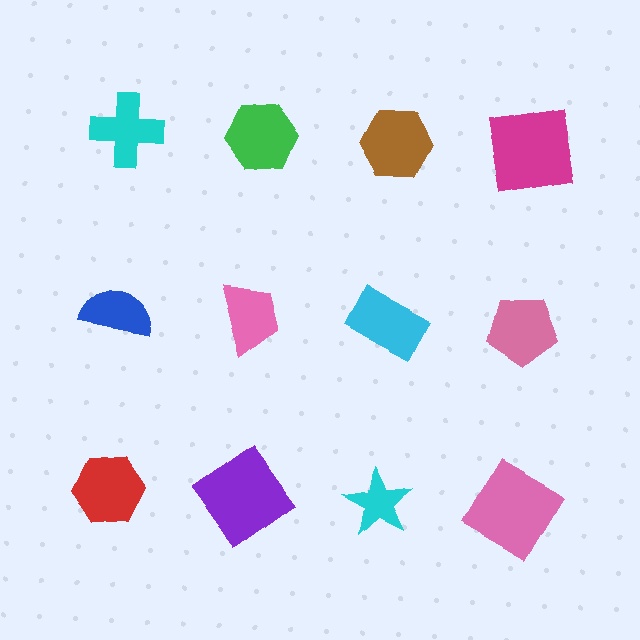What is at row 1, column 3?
A brown hexagon.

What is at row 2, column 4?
A pink pentagon.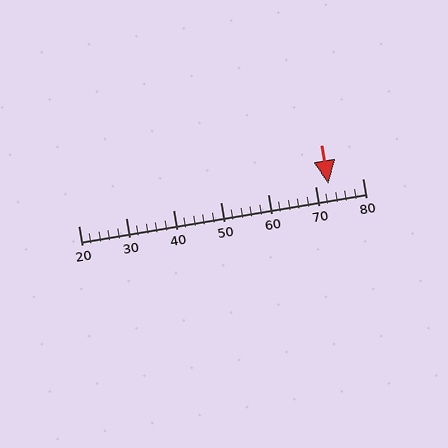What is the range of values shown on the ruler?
The ruler shows values from 20 to 80.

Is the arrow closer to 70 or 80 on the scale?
The arrow is closer to 70.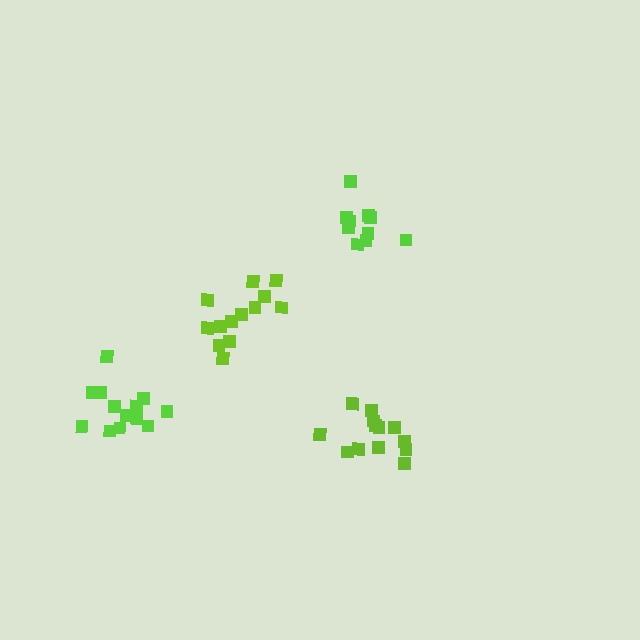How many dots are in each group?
Group 1: 10 dots, Group 2: 13 dots, Group 3: 13 dots, Group 4: 13 dots (49 total).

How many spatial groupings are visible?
There are 4 spatial groupings.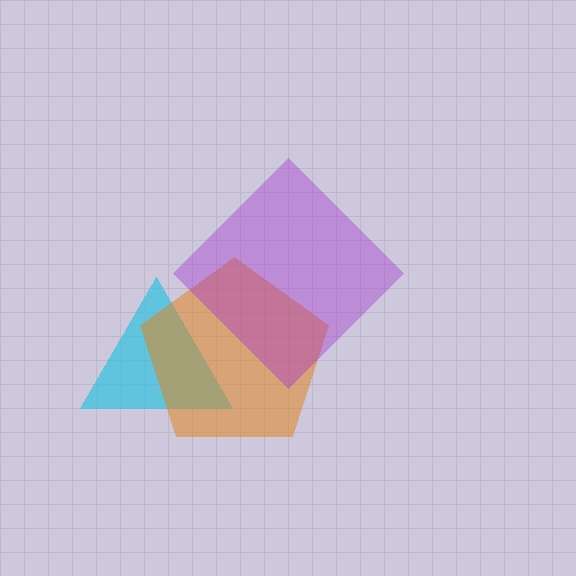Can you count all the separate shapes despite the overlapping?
Yes, there are 3 separate shapes.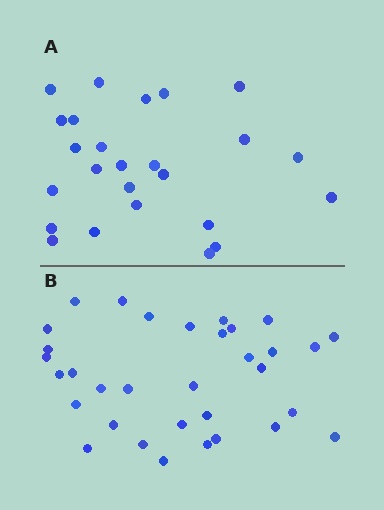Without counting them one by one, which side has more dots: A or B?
Region B (the bottom region) has more dots.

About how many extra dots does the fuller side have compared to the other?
Region B has roughly 8 or so more dots than region A.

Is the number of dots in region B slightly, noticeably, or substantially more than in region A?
Region B has noticeably more, but not dramatically so. The ratio is roughly 1.3 to 1.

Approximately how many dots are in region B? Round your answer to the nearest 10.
About 30 dots. (The exact count is 33, which rounds to 30.)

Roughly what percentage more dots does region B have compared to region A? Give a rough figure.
About 30% more.